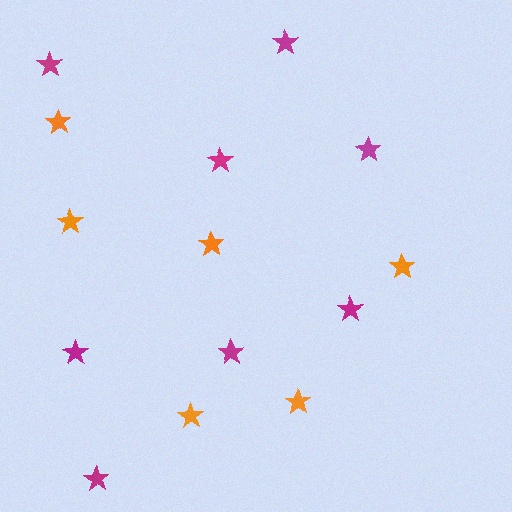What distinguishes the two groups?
There are 2 groups: one group of orange stars (6) and one group of magenta stars (8).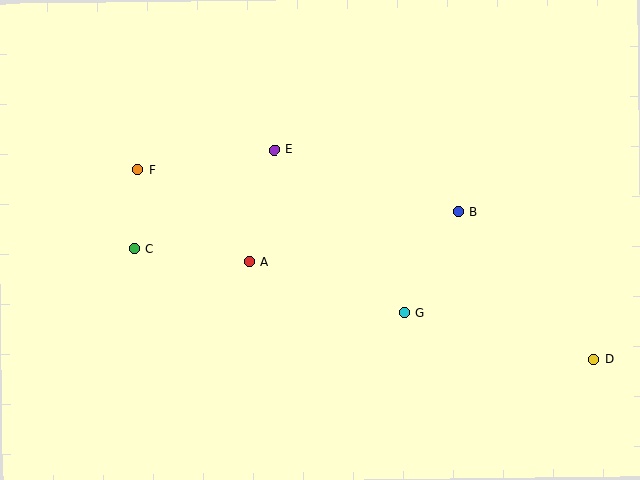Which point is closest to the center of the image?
Point A at (250, 262) is closest to the center.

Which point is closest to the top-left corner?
Point F is closest to the top-left corner.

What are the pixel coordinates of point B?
Point B is at (458, 212).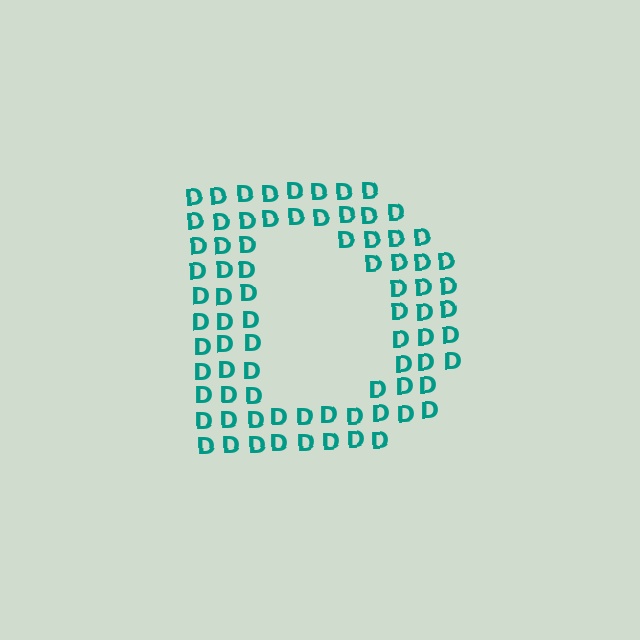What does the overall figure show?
The overall figure shows the letter D.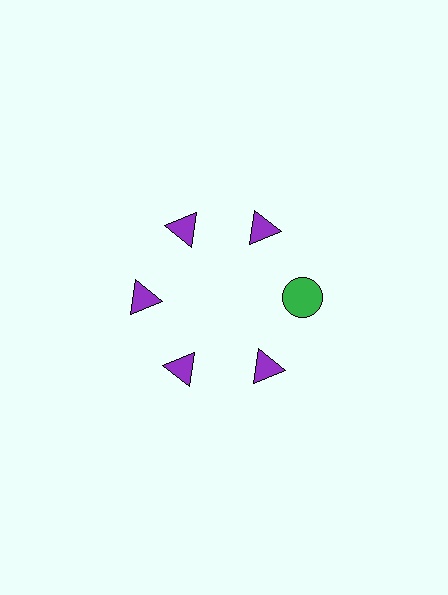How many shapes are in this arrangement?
There are 6 shapes arranged in a ring pattern.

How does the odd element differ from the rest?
It differs in both color (green instead of purple) and shape (circle instead of triangle).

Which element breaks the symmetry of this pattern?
The green circle at roughly the 3 o'clock position breaks the symmetry. All other shapes are purple triangles.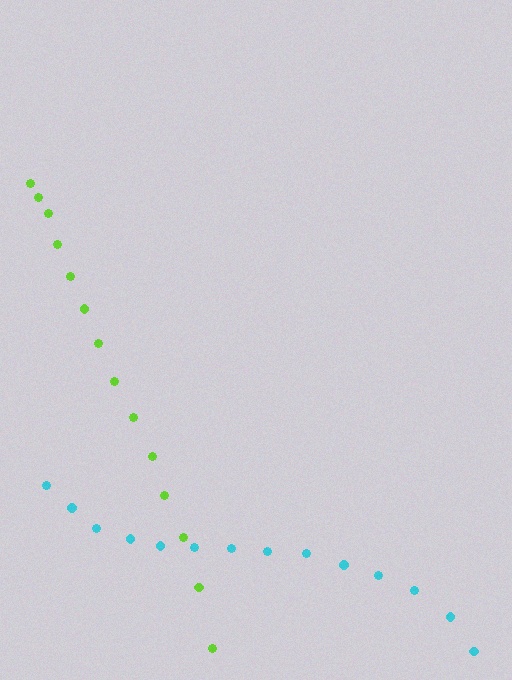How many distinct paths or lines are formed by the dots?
There are 2 distinct paths.